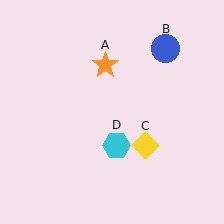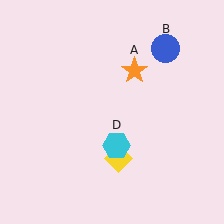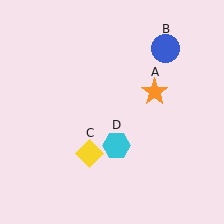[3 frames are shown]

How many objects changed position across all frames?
2 objects changed position: orange star (object A), yellow diamond (object C).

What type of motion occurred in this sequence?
The orange star (object A), yellow diamond (object C) rotated clockwise around the center of the scene.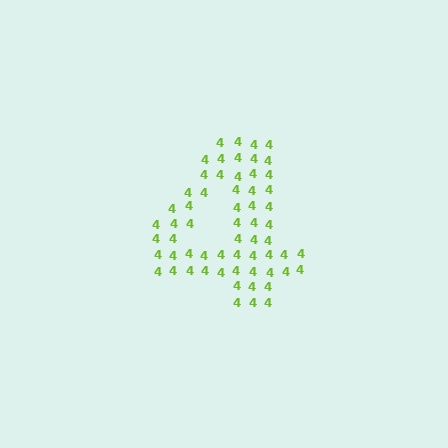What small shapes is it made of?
It is made of small digit 4's.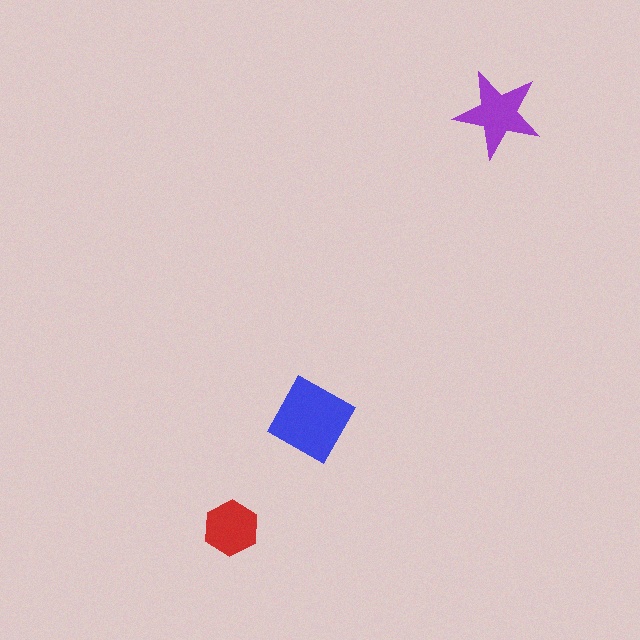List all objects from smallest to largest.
The red hexagon, the purple star, the blue square.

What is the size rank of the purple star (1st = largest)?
2nd.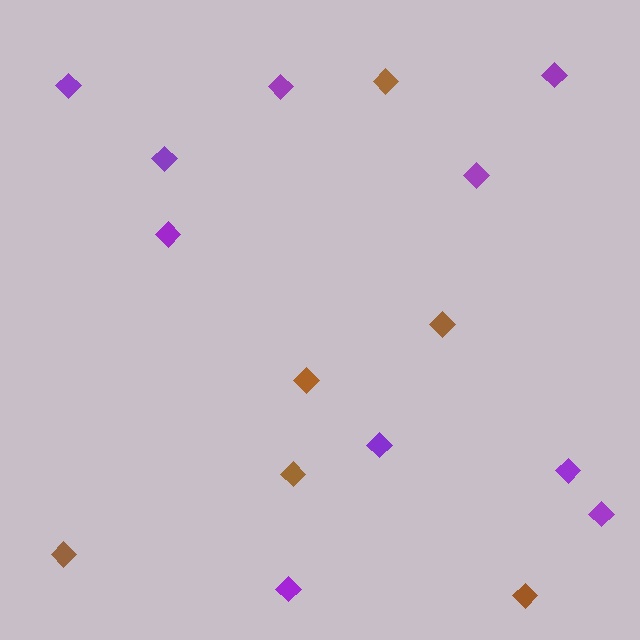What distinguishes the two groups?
There are 2 groups: one group of brown diamonds (6) and one group of purple diamonds (10).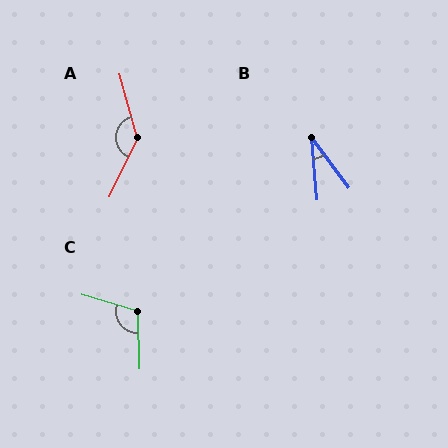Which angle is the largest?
A, at approximately 139 degrees.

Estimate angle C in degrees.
Approximately 108 degrees.